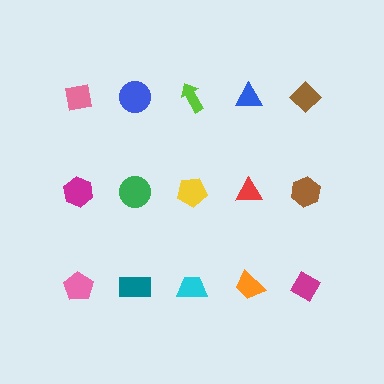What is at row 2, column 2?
A green circle.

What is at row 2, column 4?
A red triangle.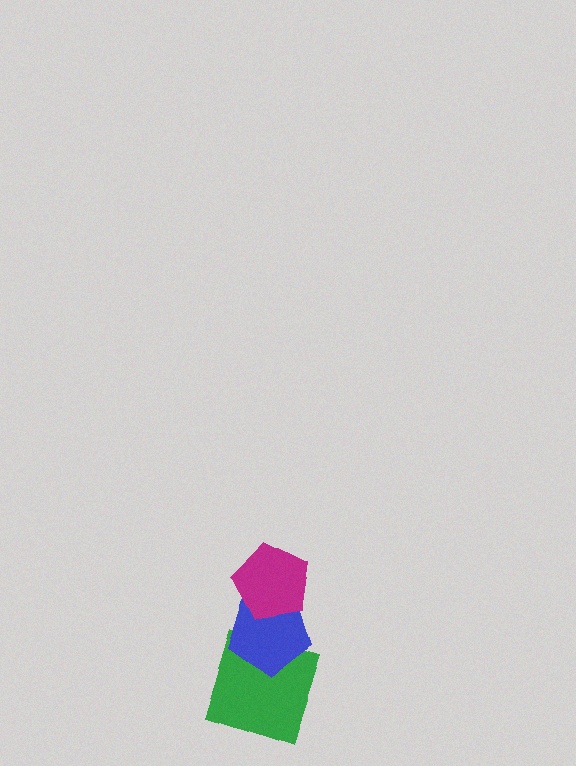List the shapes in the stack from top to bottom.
From top to bottom: the magenta pentagon, the blue pentagon, the green square.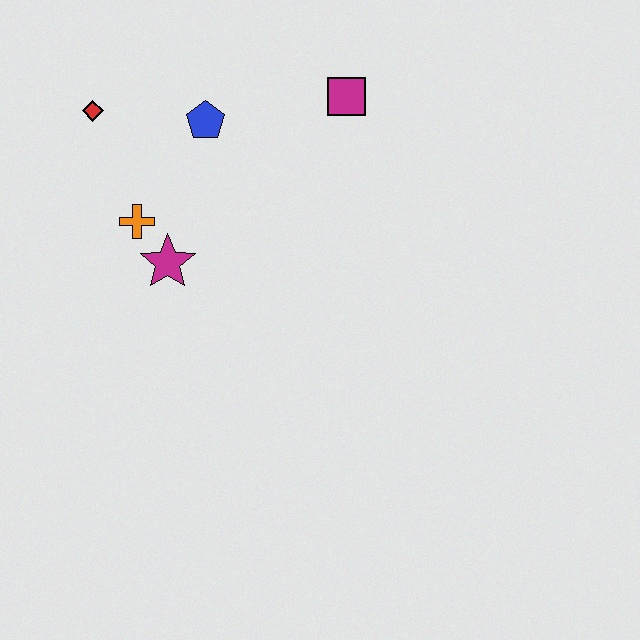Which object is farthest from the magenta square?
The red diamond is farthest from the magenta square.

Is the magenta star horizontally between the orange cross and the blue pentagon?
Yes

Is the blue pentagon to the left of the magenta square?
Yes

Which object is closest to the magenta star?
The orange cross is closest to the magenta star.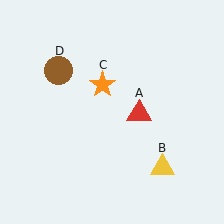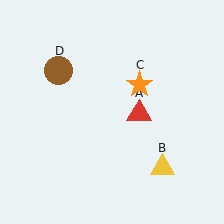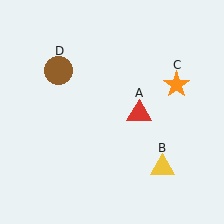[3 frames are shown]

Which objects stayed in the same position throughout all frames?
Red triangle (object A) and yellow triangle (object B) and brown circle (object D) remained stationary.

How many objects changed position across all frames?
1 object changed position: orange star (object C).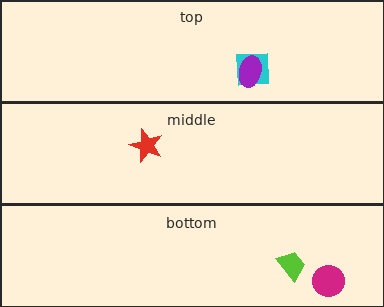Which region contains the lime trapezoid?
The bottom region.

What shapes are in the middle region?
The red star.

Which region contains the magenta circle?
The bottom region.